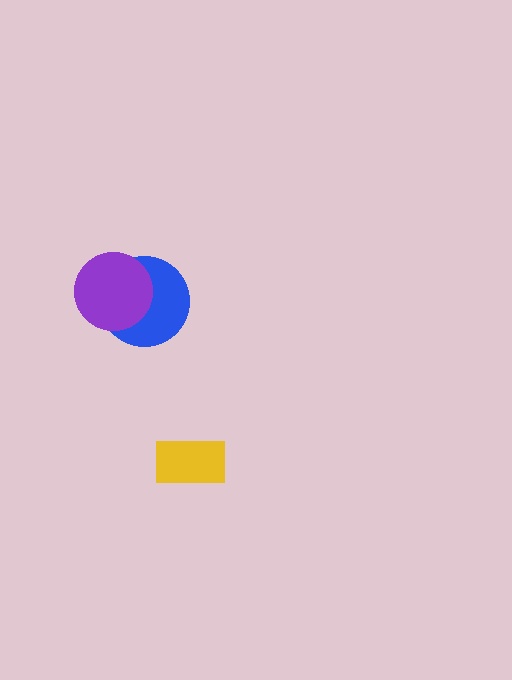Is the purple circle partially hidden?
No, no other shape covers it.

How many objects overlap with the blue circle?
1 object overlaps with the blue circle.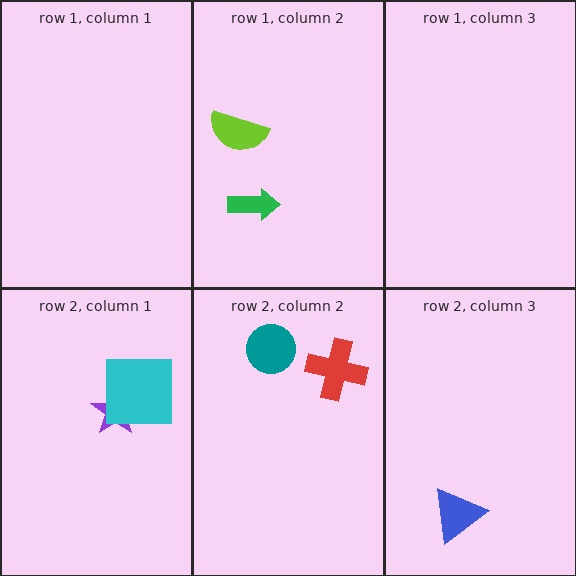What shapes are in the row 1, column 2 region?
The green arrow, the lime semicircle.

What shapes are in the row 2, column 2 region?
The teal circle, the red cross.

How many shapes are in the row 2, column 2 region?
2.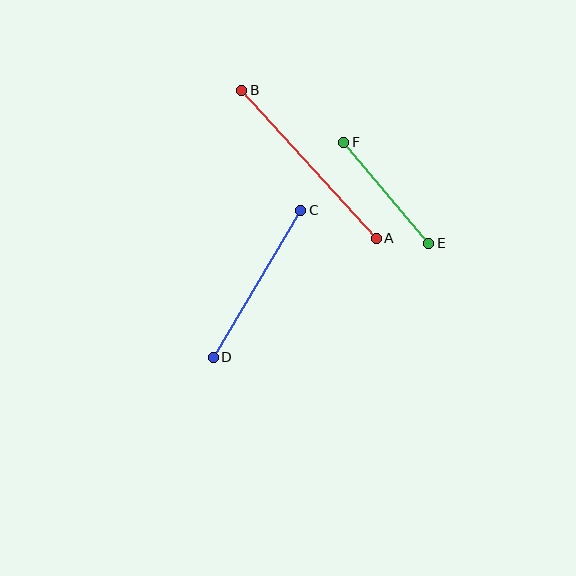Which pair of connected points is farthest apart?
Points A and B are farthest apart.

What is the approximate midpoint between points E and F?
The midpoint is at approximately (386, 193) pixels.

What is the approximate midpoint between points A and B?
The midpoint is at approximately (309, 164) pixels.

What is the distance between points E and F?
The distance is approximately 132 pixels.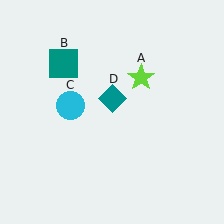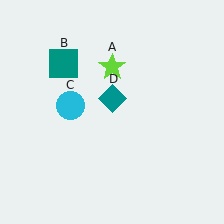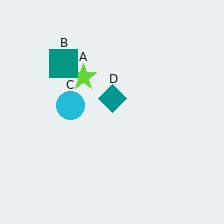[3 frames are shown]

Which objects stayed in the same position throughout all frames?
Teal square (object B) and cyan circle (object C) and teal diamond (object D) remained stationary.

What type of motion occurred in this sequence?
The lime star (object A) rotated counterclockwise around the center of the scene.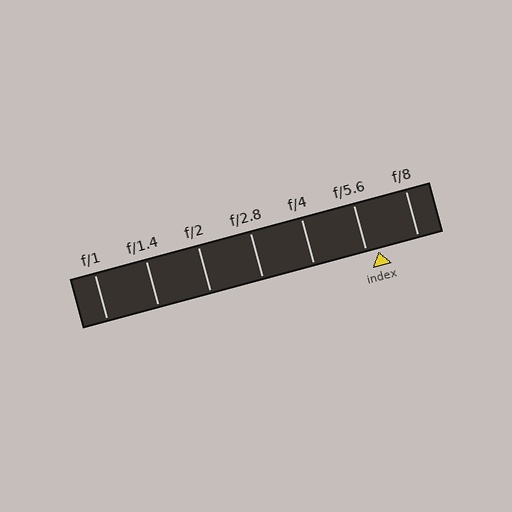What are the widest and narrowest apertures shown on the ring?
The widest aperture shown is f/1 and the narrowest is f/8.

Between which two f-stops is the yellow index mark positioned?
The index mark is between f/5.6 and f/8.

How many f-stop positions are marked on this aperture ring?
There are 7 f-stop positions marked.